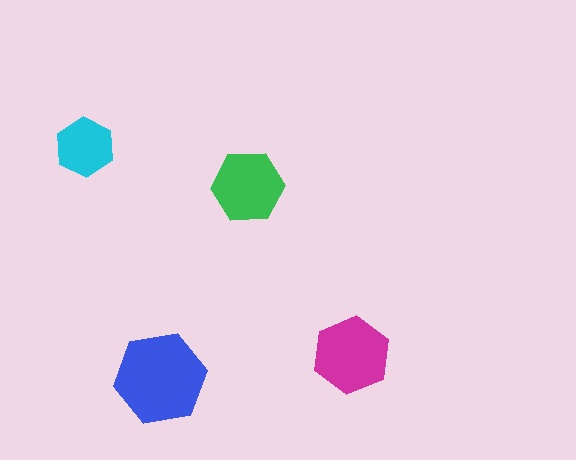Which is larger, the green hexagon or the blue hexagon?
The blue one.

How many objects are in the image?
There are 4 objects in the image.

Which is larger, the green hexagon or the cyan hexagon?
The green one.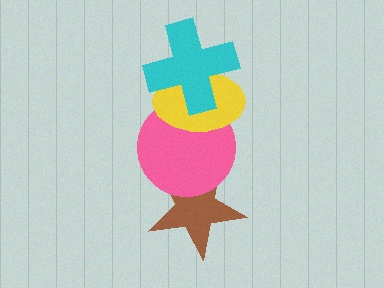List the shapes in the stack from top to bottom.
From top to bottom: the cyan cross, the yellow ellipse, the pink circle, the brown star.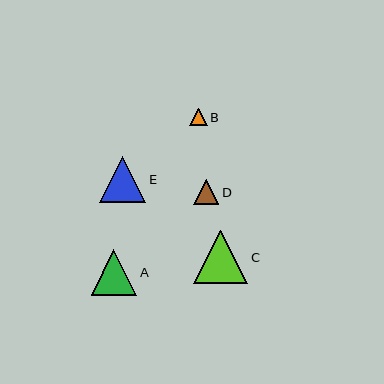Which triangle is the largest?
Triangle C is the largest with a size of approximately 54 pixels.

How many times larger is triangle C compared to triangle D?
Triangle C is approximately 2.1 times the size of triangle D.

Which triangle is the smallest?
Triangle B is the smallest with a size of approximately 18 pixels.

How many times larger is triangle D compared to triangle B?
Triangle D is approximately 1.4 times the size of triangle B.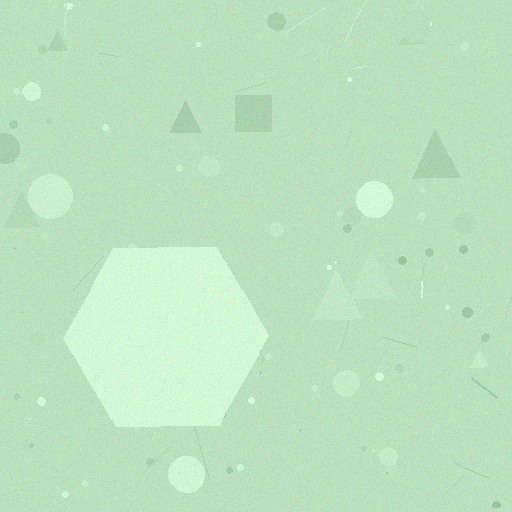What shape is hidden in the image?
A hexagon is hidden in the image.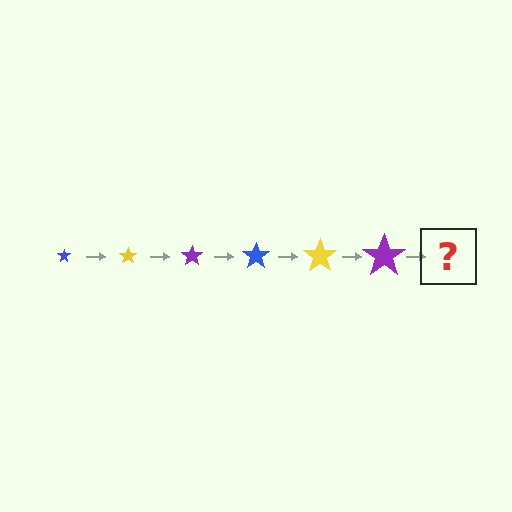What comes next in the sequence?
The next element should be a blue star, larger than the previous one.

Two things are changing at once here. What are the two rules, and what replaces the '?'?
The two rules are that the star grows larger each step and the color cycles through blue, yellow, and purple. The '?' should be a blue star, larger than the previous one.